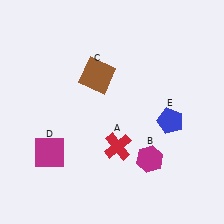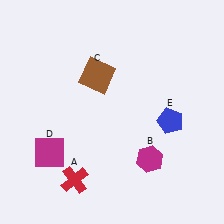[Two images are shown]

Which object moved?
The red cross (A) moved left.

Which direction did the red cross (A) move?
The red cross (A) moved left.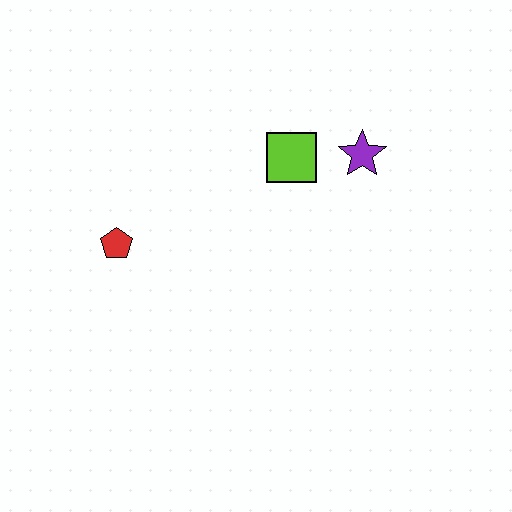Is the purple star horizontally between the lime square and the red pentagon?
No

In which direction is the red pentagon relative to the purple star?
The red pentagon is to the left of the purple star.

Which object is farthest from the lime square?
The red pentagon is farthest from the lime square.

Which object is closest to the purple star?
The lime square is closest to the purple star.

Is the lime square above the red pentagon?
Yes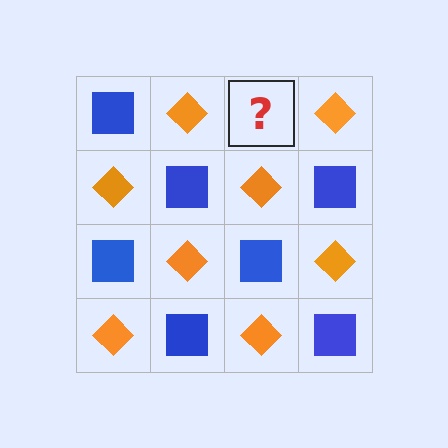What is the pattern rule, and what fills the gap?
The rule is that it alternates blue square and orange diamond in a checkerboard pattern. The gap should be filled with a blue square.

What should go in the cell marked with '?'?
The missing cell should contain a blue square.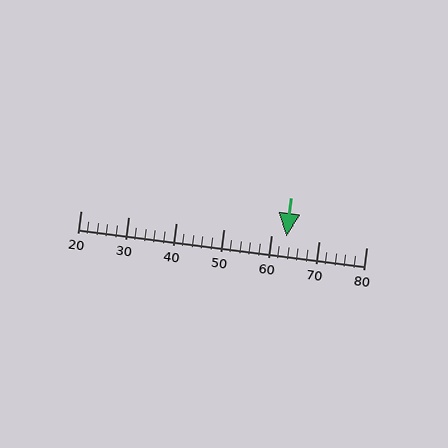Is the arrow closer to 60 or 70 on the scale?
The arrow is closer to 60.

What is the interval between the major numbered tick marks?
The major tick marks are spaced 10 units apart.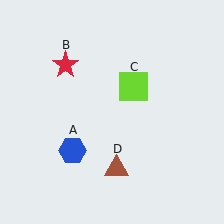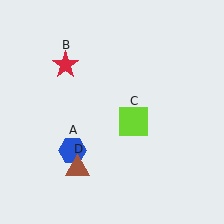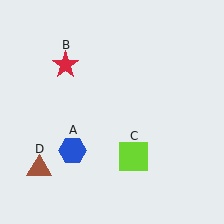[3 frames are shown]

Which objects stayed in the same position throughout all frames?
Blue hexagon (object A) and red star (object B) remained stationary.